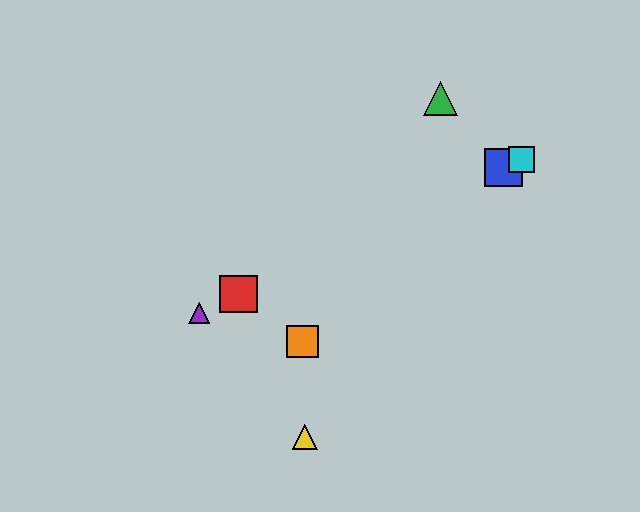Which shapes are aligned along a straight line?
The red square, the blue square, the purple triangle, the cyan square are aligned along a straight line.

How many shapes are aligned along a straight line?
4 shapes (the red square, the blue square, the purple triangle, the cyan square) are aligned along a straight line.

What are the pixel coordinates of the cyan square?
The cyan square is at (522, 159).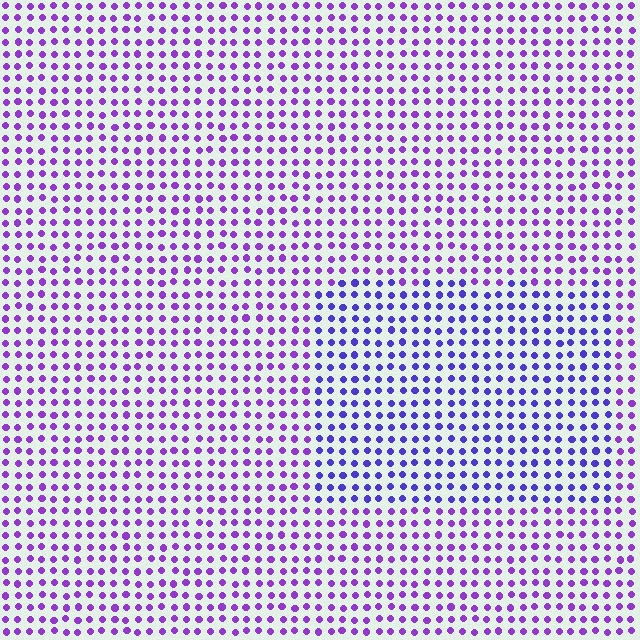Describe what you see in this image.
The image is filled with small purple elements in a uniform arrangement. A rectangle-shaped region is visible where the elements are tinted to a slightly different hue, forming a subtle color boundary.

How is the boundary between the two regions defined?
The boundary is defined purely by a slight shift in hue (about 29 degrees). Spacing, size, and orientation are identical on both sides.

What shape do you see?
I see a rectangle.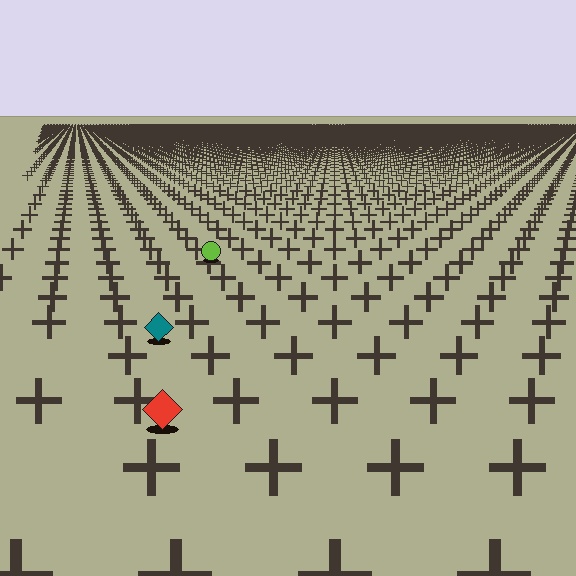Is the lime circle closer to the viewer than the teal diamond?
No. The teal diamond is closer — you can tell from the texture gradient: the ground texture is coarser near it.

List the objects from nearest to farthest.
From nearest to farthest: the red diamond, the teal diamond, the lime circle.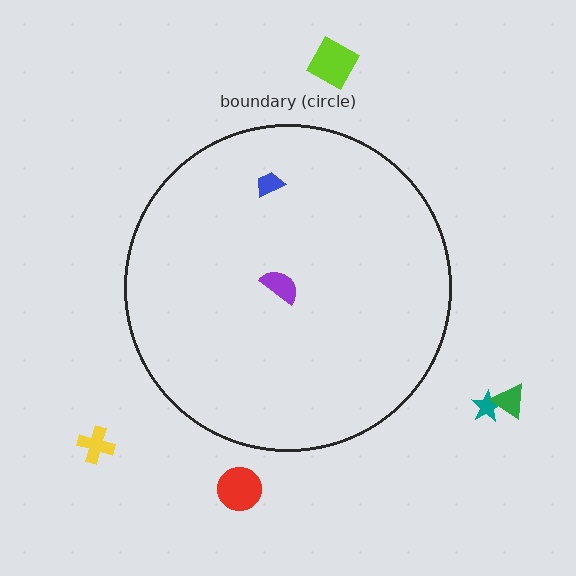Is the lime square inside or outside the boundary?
Outside.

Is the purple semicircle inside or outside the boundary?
Inside.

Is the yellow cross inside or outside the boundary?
Outside.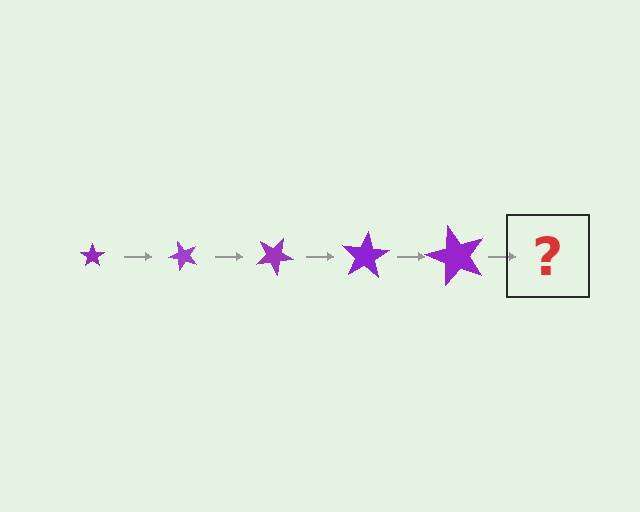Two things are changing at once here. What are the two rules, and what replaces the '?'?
The two rules are that the star grows larger each step and it rotates 50 degrees each step. The '?' should be a star, larger than the previous one and rotated 250 degrees from the start.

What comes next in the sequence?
The next element should be a star, larger than the previous one and rotated 250 degrees from the start.